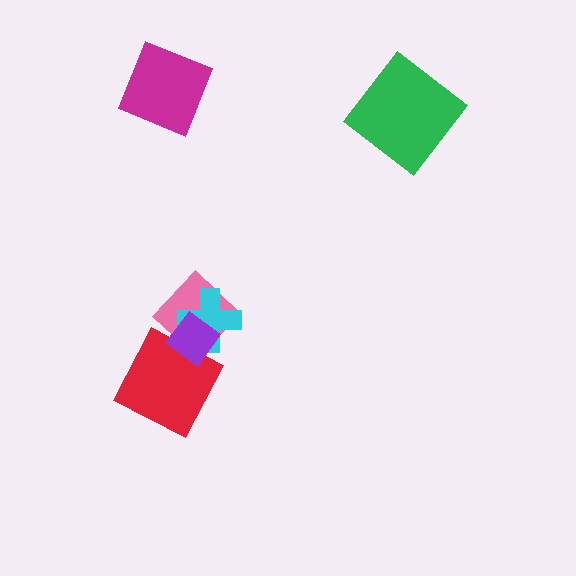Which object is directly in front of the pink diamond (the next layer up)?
The cyan cross is directly in front of the pink diamond.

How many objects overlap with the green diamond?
0 objects overlap with the green diamond.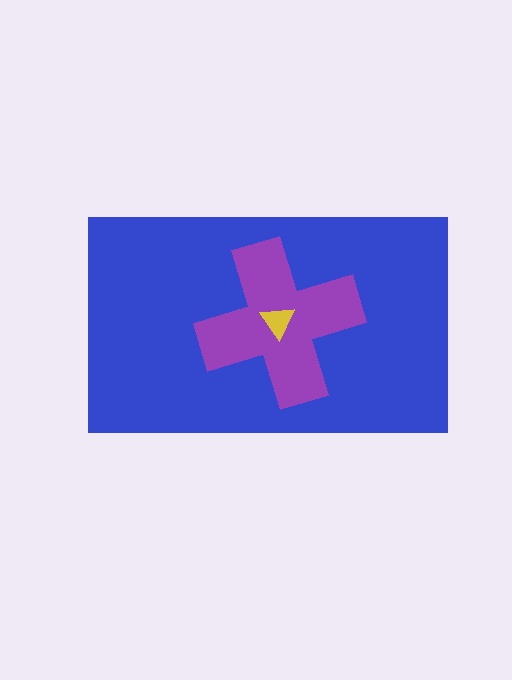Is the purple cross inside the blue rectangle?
Yes.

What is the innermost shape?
The yellow triangle.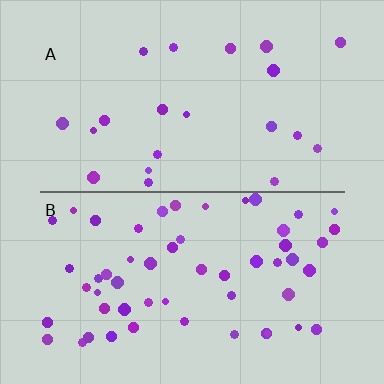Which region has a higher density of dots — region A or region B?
B (the bottom).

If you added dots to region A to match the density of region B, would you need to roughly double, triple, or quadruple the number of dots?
Approximately triple.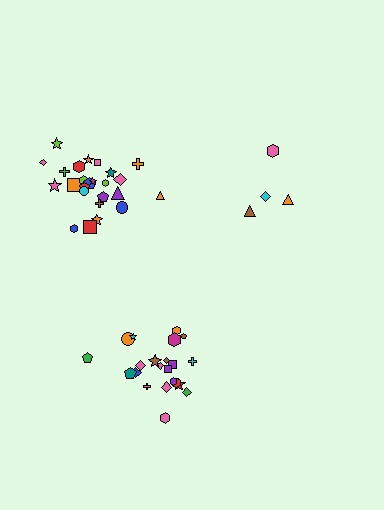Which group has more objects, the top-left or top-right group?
The top-left group.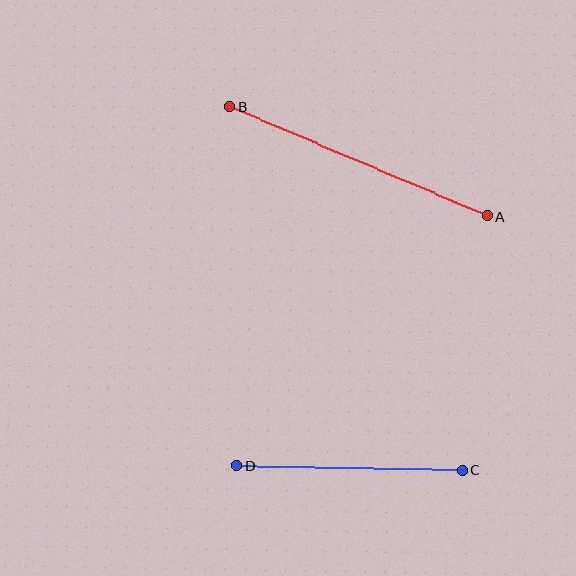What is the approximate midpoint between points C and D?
The midpoint is at approximately (349, 468) pixels.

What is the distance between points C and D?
The distance is approximately 226 pixels.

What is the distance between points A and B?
The distance is approximately 280 pixels.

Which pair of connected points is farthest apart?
Points A and B are farthest apart.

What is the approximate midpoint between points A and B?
The midpoint is at approximately (359, 162) pixels.